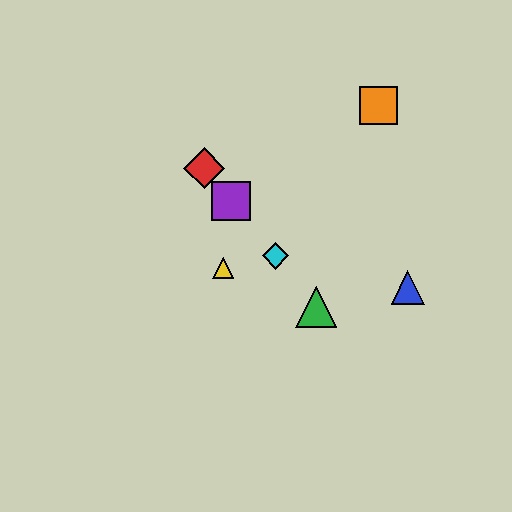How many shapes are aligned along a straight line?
4 shapes (the red diamond, the green triangle, the purple square, the cyan diamond) are aligned along a straight line.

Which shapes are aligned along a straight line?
The red diamond, the green triangle, the purple square, the cyan diamond are aligned along a straight line.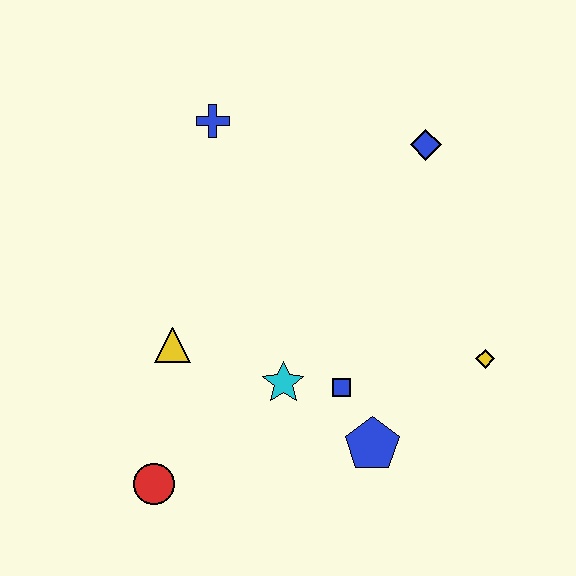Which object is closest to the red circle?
The yellow triangle is closest to the red circle.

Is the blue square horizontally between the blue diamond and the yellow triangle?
Yes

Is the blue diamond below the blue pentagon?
No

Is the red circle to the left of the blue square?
Yes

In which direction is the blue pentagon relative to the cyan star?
The blue pentagon is to the right of the cyan star.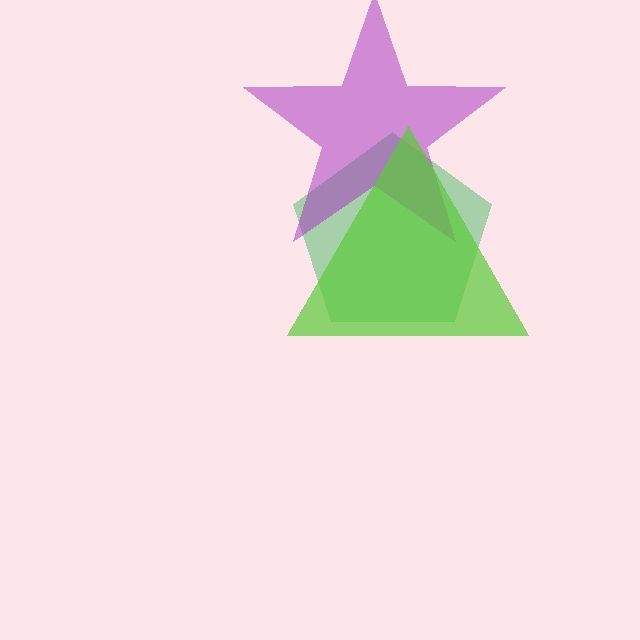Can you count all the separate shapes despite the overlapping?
Yes, there are 3 separate shapes.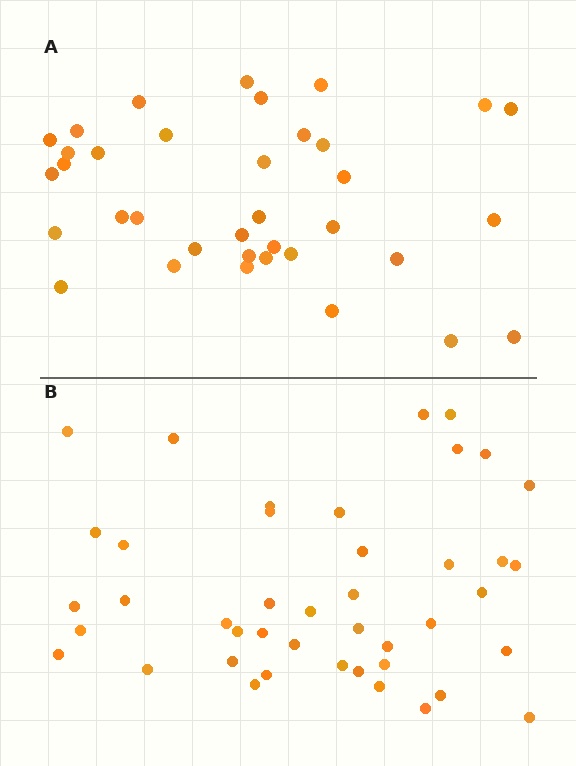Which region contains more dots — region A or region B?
Region B (the bottom region) has more dots.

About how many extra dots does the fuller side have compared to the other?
Region B has roughly 8 or so more dots than region A.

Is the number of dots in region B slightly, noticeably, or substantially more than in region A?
Region B has only slightly more — the two regions are fairly close. The ratio is roughly 1.2 to 1.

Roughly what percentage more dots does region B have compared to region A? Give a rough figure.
About 20% more.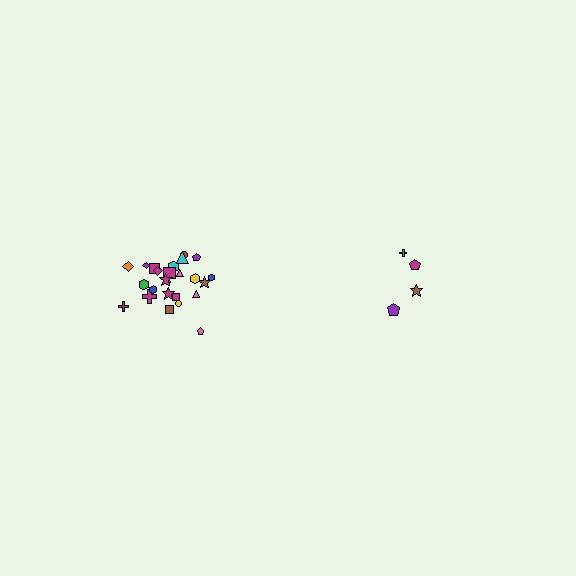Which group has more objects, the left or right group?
The left group.